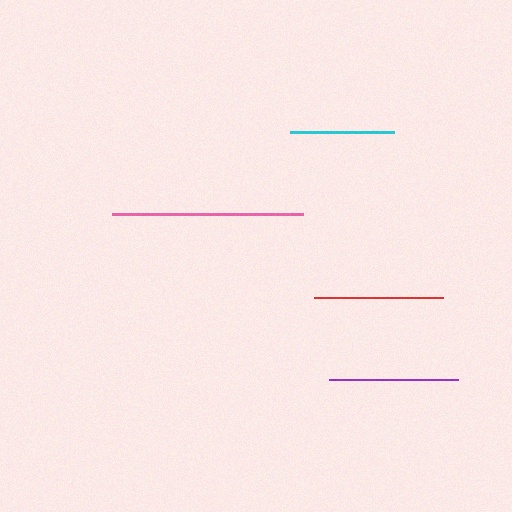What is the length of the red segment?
The red segment is approximately 129 pixels long.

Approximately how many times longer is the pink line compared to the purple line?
The pink line is approximately 1.5 times the length of the purple line.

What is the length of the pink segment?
The pink segment is approximately 192 pixels long.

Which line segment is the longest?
The pink line is the longest at approximately 192 pixels.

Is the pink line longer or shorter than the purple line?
The pink line is longer than the purple line.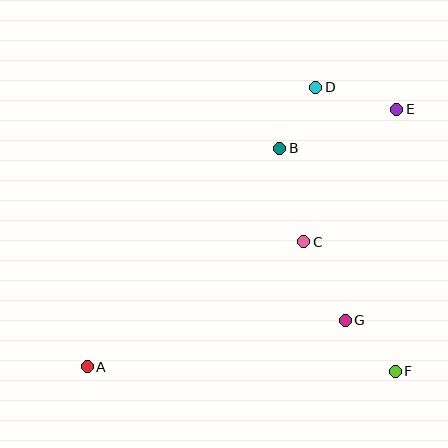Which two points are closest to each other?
Points B and D are closest to each other.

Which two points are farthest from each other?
Points A and E are farthest from each other.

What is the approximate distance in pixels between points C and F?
The distance between C and F is approximately 158 pixels.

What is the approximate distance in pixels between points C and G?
The distance between C and G is approximately 89 pixels.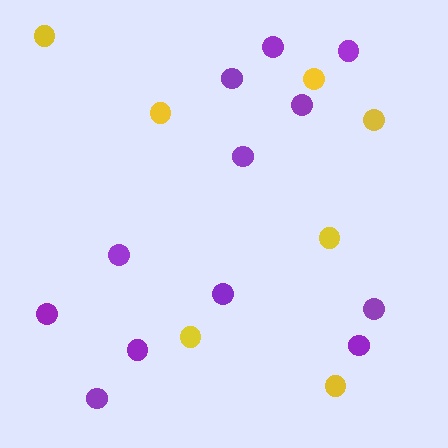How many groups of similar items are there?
There are 2 groups: one group of yellow circles (7) and one group of purple circles (12).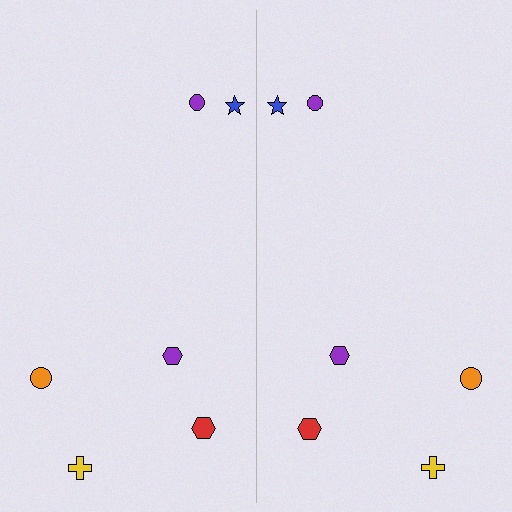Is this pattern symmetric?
Yes, this pattern has bilateral (reflection) symmetry.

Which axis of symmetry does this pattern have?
The pattern has a vertical axis of symmetry running through the center of the image.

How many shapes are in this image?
There are 12 shapes in this image.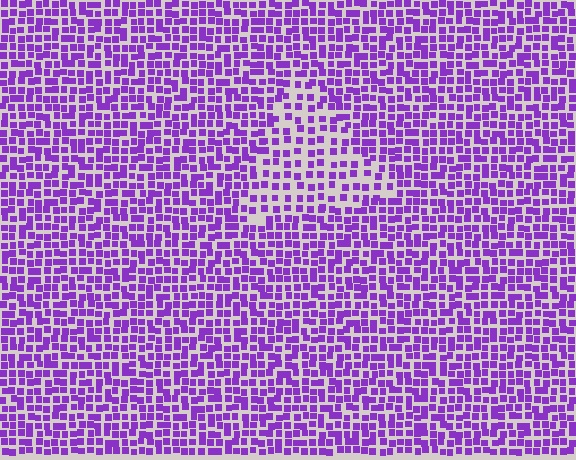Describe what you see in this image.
The image contains small purple elements arranged at two different densities. A triangle-shaped region is visible where the elements are less densely packed than the surrounding area.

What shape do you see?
I see a triangle.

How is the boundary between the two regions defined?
The boundary is defined by a change in element density (approximately 1.7x ratio). All elements are the same color, size, and shape.